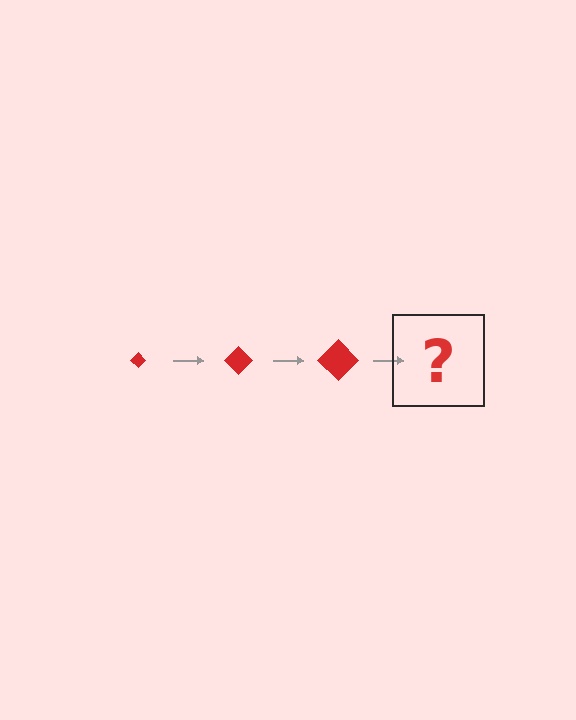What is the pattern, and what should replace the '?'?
The pattern is that the diamond gets progressively larger each step. The '?' should be a red diamond, larger than the previous one.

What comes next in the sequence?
The next element should be a red diamond, larger than the previous one.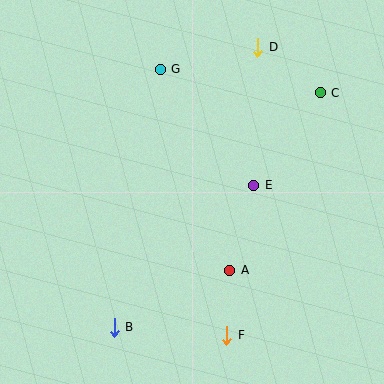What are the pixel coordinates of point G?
Point G is at (160, 69).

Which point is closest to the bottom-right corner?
Point F is closest to the bottom-right corner.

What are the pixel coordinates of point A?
Point A is at (230, 270).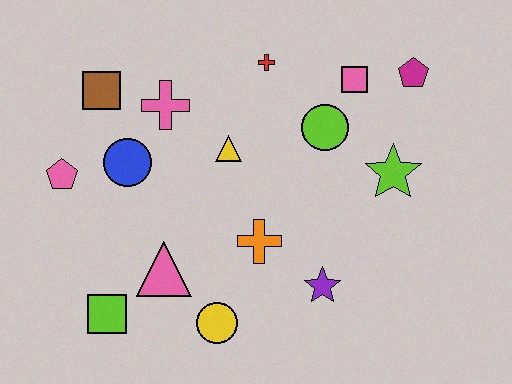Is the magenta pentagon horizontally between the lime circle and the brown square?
No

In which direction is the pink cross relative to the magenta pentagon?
The pink cross is to the left of the magenta pentagon.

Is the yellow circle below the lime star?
Yes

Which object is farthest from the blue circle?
The magenta pentagon is farthest from the blue circle.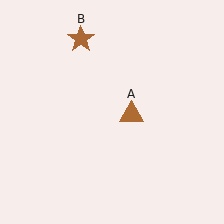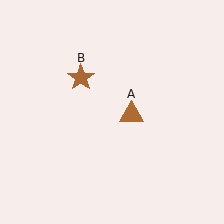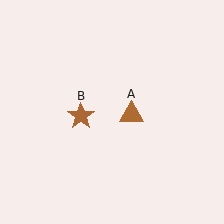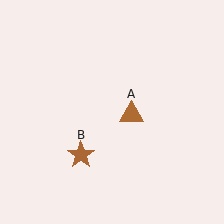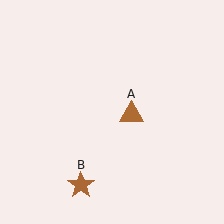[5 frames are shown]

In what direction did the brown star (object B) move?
The brown star (object B) moved down.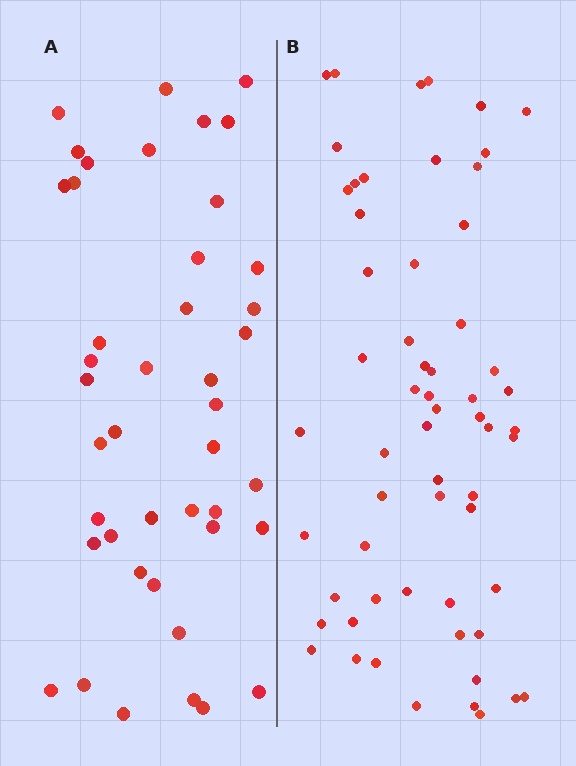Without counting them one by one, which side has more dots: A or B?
Region B (the right region) has more dots.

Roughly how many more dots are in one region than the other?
Region B has approximately 15 more dots than region A.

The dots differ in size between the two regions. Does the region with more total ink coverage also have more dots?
No. Region A has more total ink coverage because its dots are larger, but region B actually contains more individual dots. Total area can be misleading — the number of items is what matters here.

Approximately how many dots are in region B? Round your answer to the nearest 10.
About 60 dots.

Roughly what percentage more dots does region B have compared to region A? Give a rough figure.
About 40% more.